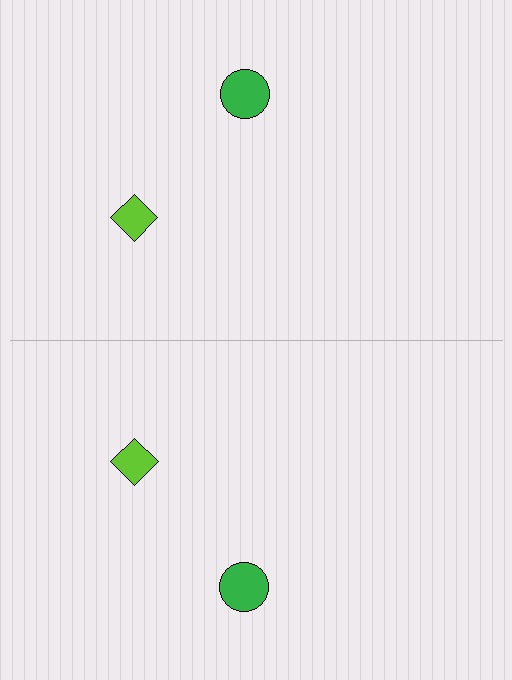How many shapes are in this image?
There are 4 shapes in this image.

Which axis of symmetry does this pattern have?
The pattern has a horizontal axis of symmetry running through the center of the image.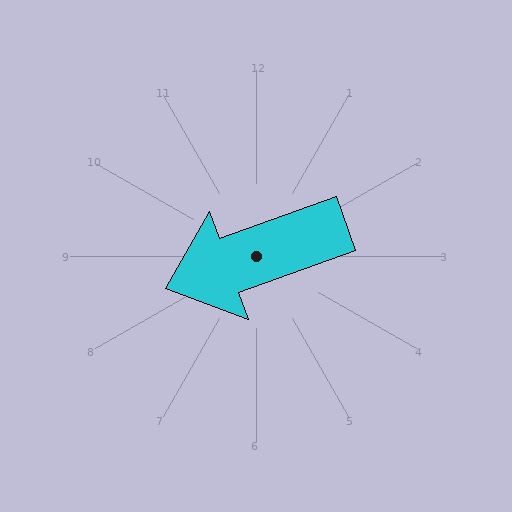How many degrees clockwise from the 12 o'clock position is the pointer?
Approximately 250 degrees.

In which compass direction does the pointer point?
West.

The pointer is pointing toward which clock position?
Roughly 8 o'clock.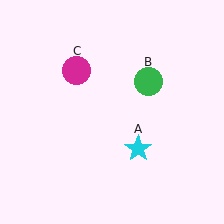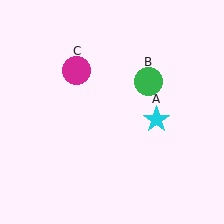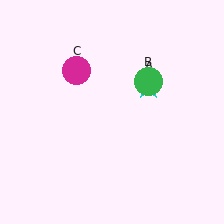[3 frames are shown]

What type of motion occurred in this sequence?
The cyan star (object A) rotated counterclockwise around the center of the scene.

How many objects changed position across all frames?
1 object changed position: cyan star (object A).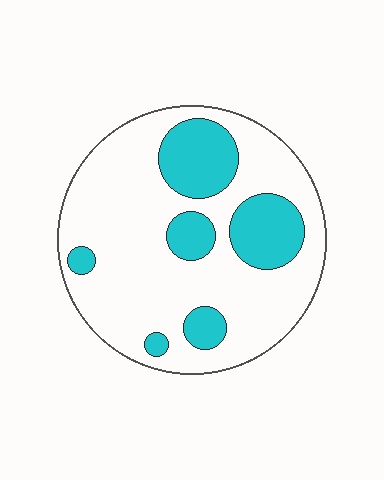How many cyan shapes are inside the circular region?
6.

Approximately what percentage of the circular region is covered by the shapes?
Approximately 25%.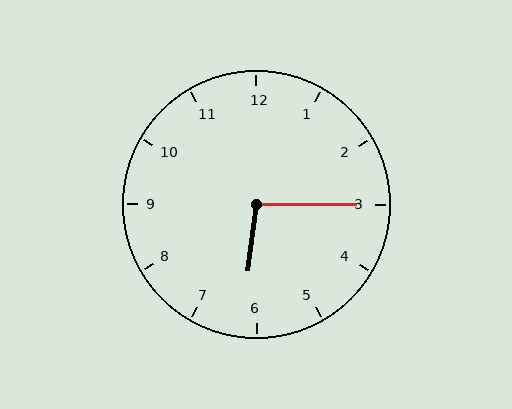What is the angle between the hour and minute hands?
Approximately 98 degrees.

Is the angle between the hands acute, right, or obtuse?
It is obtuse.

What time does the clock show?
6:15.